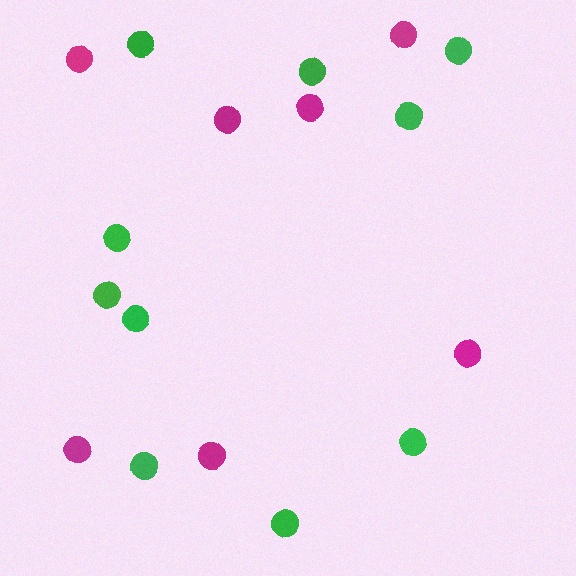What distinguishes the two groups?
There are 2 groups: one group of green circles (10) and one group of magenta circles (7).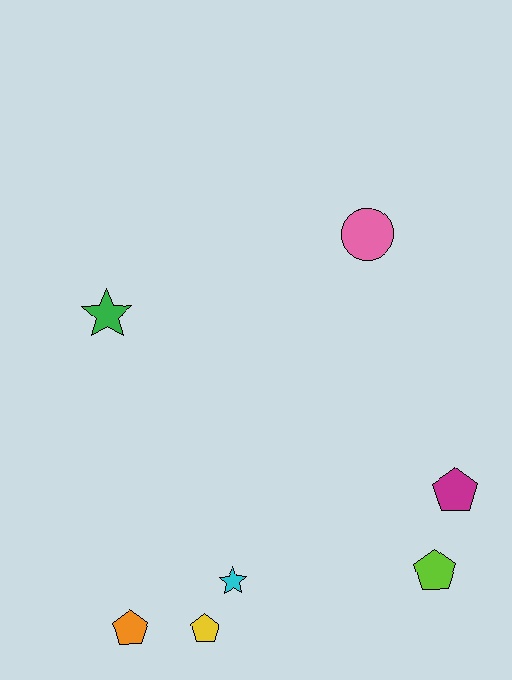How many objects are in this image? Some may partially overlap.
There are 7 objects.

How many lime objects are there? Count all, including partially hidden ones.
There is 1 lime object.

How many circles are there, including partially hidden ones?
There is 1 circle.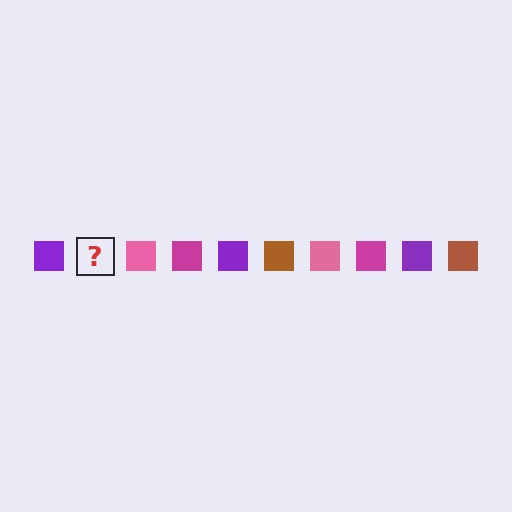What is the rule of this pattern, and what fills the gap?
The rule is that the pattern cycles through purple, brown, pink, magenta squares. The gap should be filled with a brown square.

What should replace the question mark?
The question mark should be replaced with a brown square.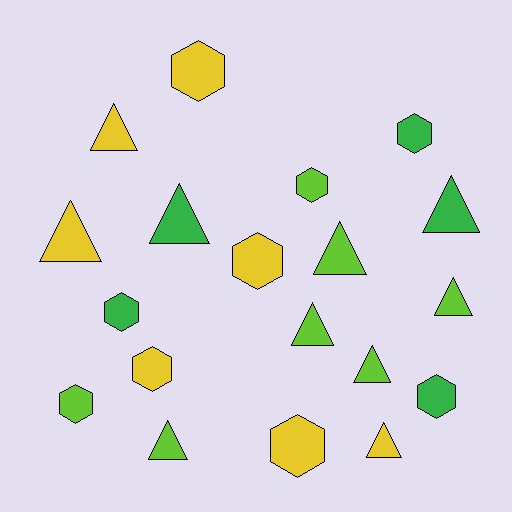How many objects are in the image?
There are 19 objects.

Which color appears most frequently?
Yellow, with 7 objects.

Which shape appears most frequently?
Triangle, with 10 objects.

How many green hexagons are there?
There are 3 green hexagons.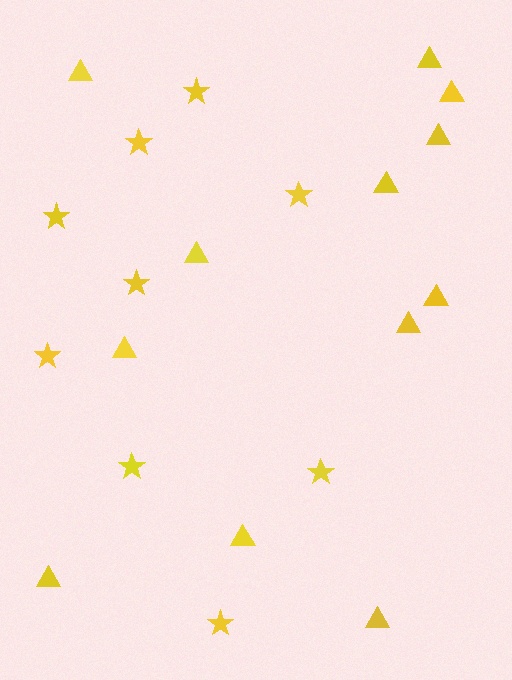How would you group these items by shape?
There are 2 groups: one group of stars (9) and one group of triangles (12).